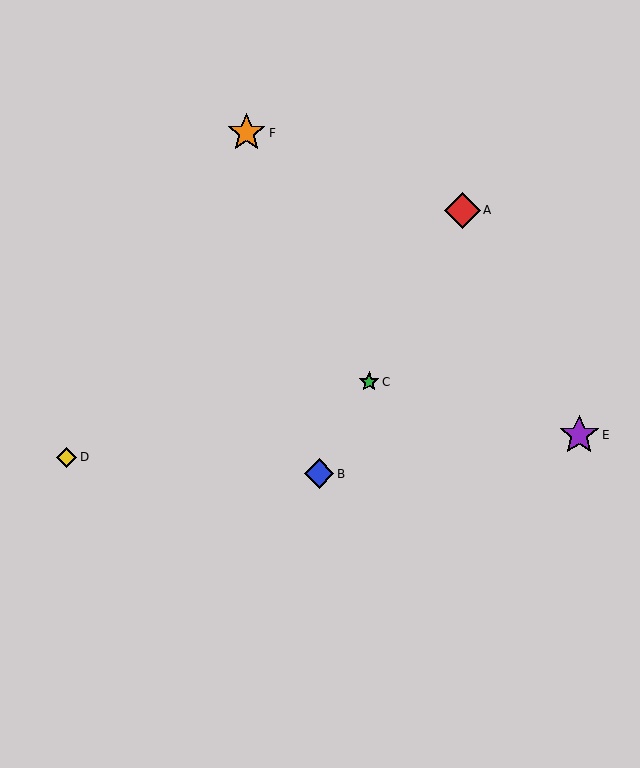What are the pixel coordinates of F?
Object F is at (247, 133).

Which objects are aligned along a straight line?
Objects A, B, C are aligned along a straight line.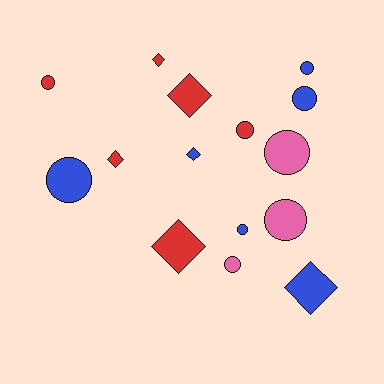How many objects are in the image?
There are 15 objects.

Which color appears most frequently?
Blue, with 6 objects.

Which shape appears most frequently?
Circle, with 9 objects.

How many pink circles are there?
There are 3 pink circles.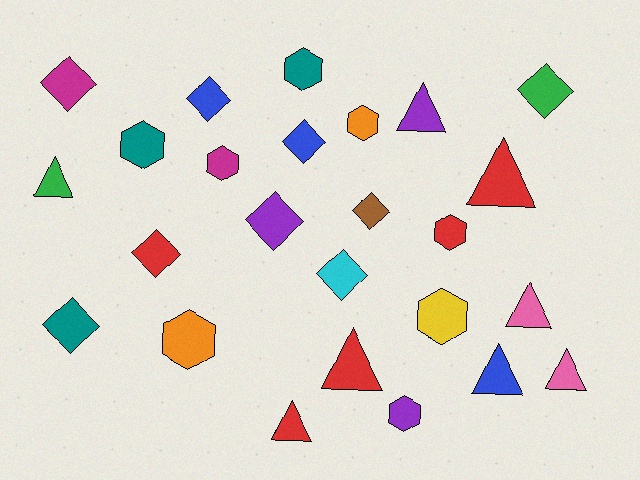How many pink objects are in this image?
There are 2 pink objects.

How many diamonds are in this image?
There are 9 diamonds.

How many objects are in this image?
There are 25 objects.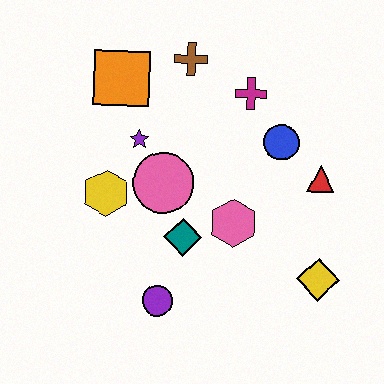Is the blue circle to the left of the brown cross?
No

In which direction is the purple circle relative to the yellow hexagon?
The purple circle is below the yellow hexagon.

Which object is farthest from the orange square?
The yellow diamond is farthest from the orange square.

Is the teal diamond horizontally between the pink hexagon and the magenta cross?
No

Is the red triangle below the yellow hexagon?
No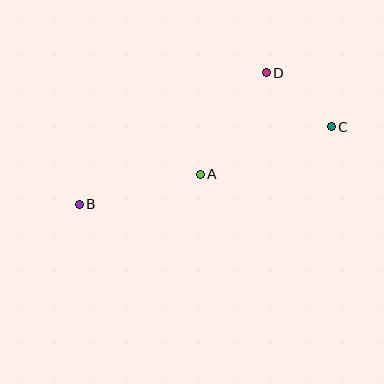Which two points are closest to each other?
Points C and D are closest to each other.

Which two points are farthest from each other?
Points B and C are farthest from each other.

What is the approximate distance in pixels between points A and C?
The distance between A and C is approximately 139 pixels.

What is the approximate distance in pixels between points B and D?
The distance between B and D is approximately 229 pixels.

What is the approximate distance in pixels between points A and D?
The distance between A and D is approximately 121 pixels.